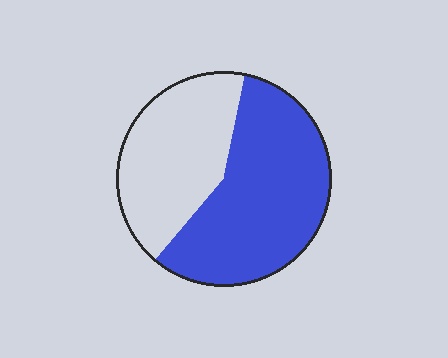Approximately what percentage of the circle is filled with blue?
Approximately 60%.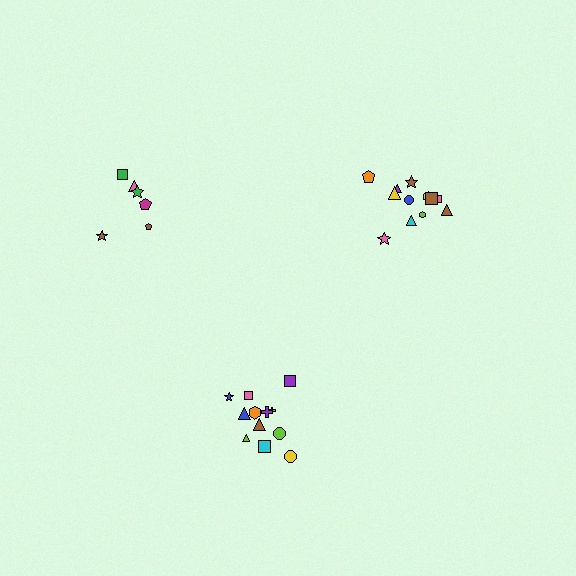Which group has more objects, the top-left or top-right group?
The top-right group.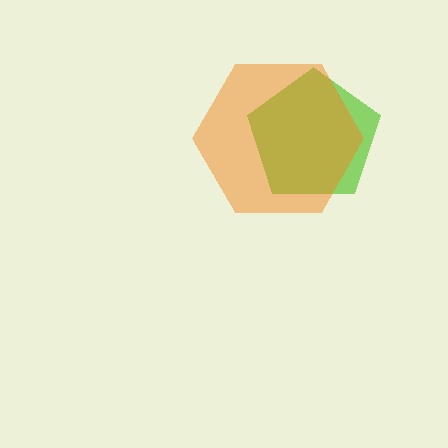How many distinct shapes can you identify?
There are 2 distinct shapes: a lime pentagon, an orange hexagon.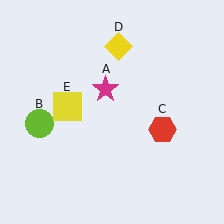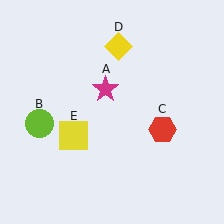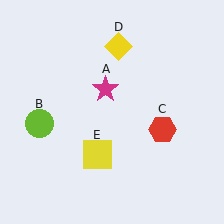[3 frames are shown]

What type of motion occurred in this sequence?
The yellow square (object E) rotated counterclockwise around the center of the scene.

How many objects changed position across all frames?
1 object changed position: yellow square (object E).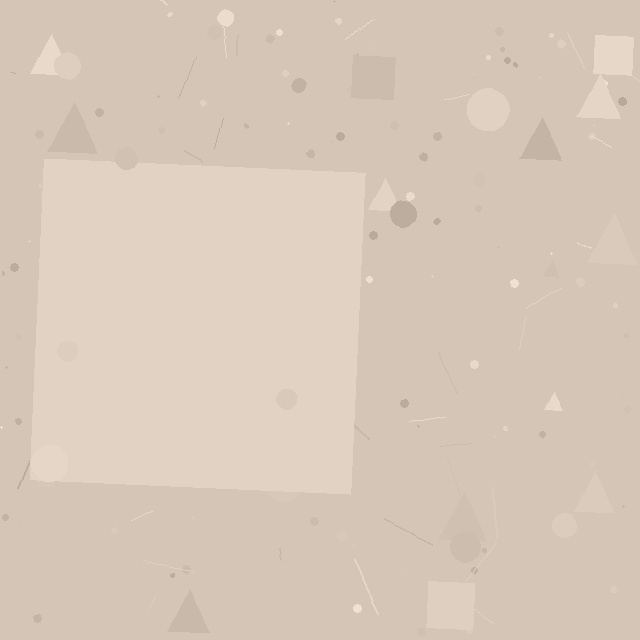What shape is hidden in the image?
A square is hidden in the image.